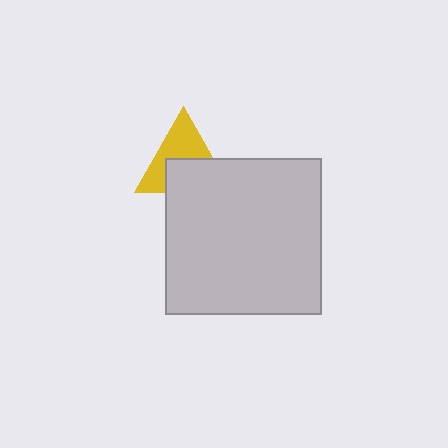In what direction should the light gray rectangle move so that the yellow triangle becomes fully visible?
The light gray rectangle should move down. That is the shortest direction to clear the overlap and leave the yellow triangle fully visible.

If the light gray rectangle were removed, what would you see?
You would see the complete yellow triangle.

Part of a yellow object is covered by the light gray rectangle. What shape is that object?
It is a triangle.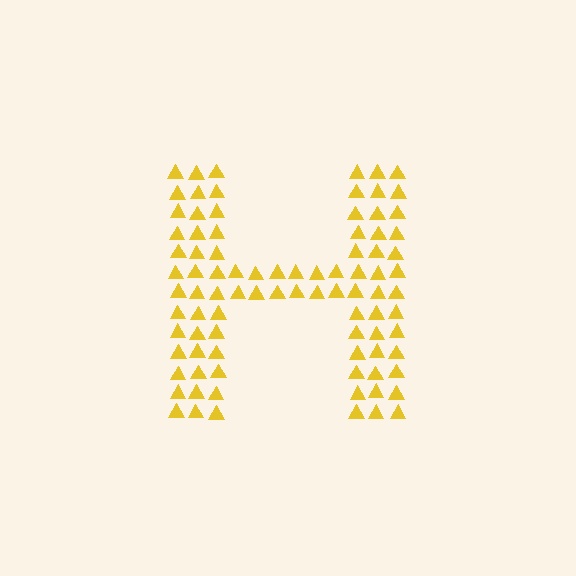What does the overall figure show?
The overall figure shows the letter H.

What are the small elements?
The small elements are triangles.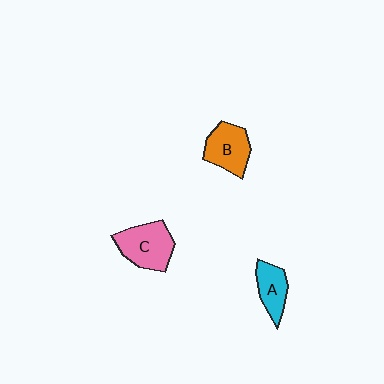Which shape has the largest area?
Shape C (pink).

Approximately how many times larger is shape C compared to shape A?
Approximately 1.6 times.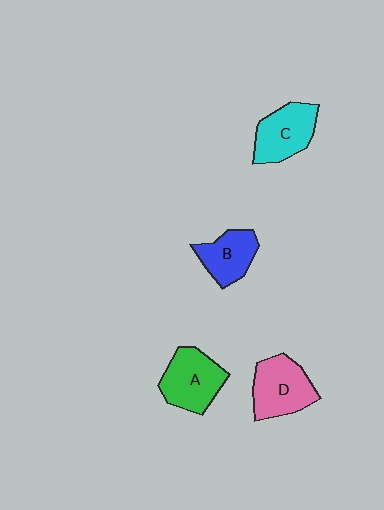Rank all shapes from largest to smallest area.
From largest to smallest: D (pink), A (green), C (cyan), B (blue).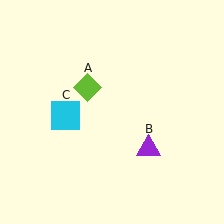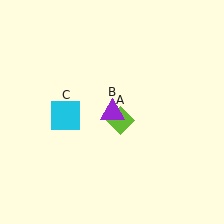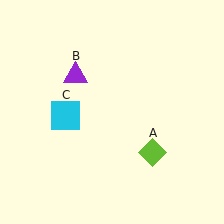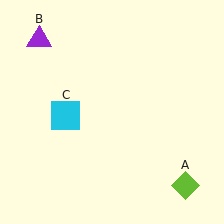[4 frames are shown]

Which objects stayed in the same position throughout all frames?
Cyan square (object C) remained stationary.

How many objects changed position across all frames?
2 objects changed position: lime diamond (object A), purple triangle (object B).